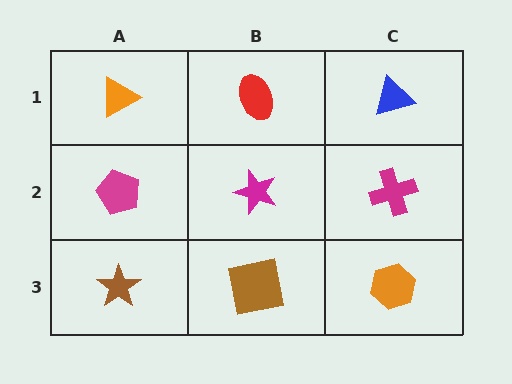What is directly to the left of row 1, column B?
An orange triangle.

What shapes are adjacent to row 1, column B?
A magenta star (row 2, column B), an orange triangle (row 1, column A), a blue triangle (row 1, column C).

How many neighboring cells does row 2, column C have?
3.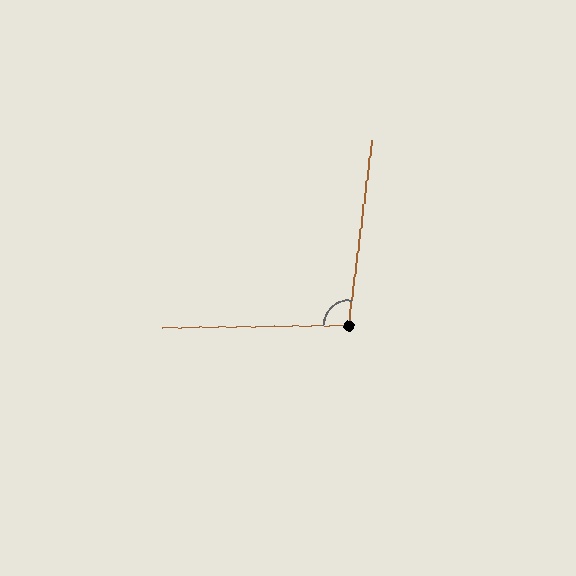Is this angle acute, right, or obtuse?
It is obtuse.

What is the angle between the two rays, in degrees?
Approximately 98 degrees.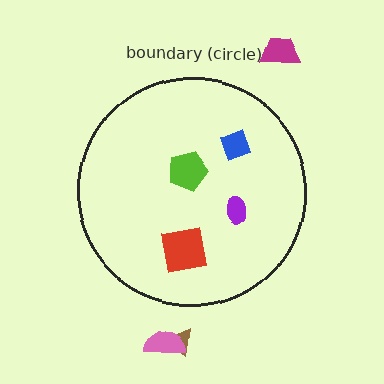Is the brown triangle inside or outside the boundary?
Outside.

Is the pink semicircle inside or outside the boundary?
Outside.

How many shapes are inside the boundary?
4 inside, 3 outside.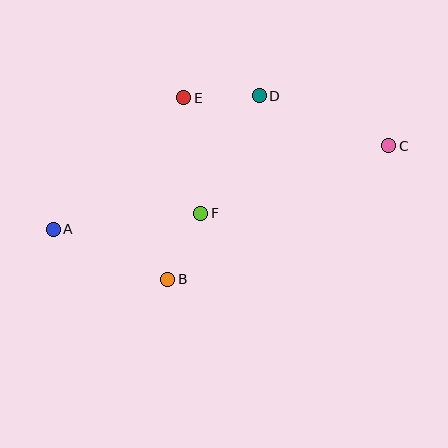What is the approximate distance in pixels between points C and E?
The distance between C and E is approximately 210 pixels.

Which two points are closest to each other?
Points B and F are closest to each other.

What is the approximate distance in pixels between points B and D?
The distance between B and D is approximately 205 pixels.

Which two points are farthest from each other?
Points A and C are farthest from each other.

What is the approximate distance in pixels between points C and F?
The distance between C and F is approximately 200 pixels.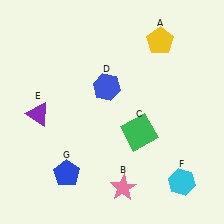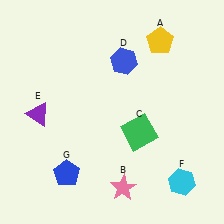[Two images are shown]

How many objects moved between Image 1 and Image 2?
1 object moved between the two images.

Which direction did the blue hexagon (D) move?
The blue hexagon (D) moved up.